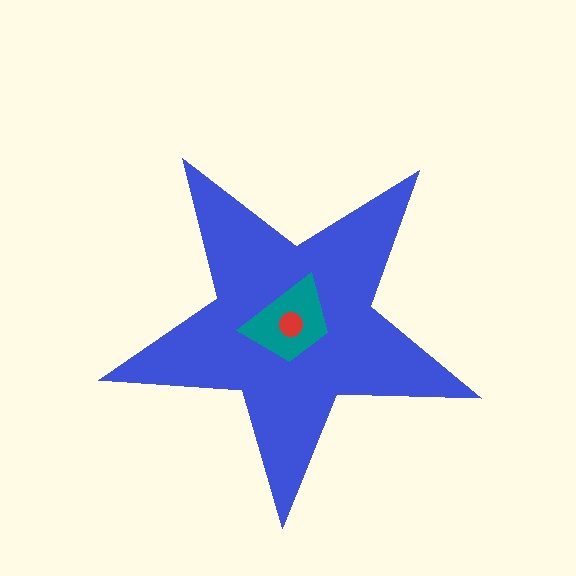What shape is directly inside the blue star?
The teal trapezoid.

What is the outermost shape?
The blue star.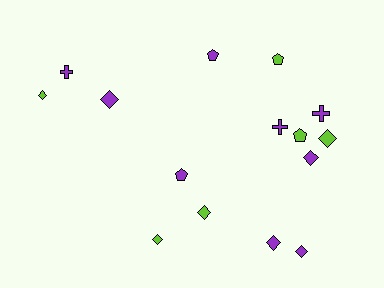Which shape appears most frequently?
Diamond, with 8 objects.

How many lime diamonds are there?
There are 4 lime diamonds.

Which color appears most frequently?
Purple, with 9 objects.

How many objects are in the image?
There are 15 objects.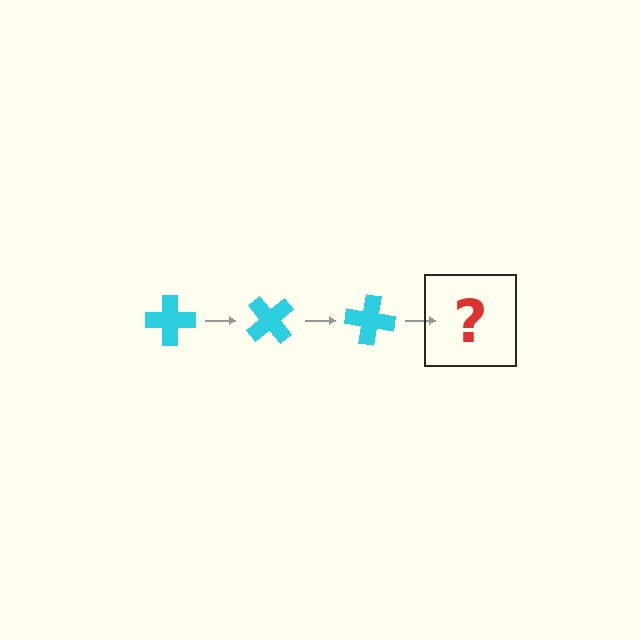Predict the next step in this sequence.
The next step is a cyan cross rotated 150 degrees.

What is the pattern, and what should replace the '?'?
The pattern is that the cross rotates 50 degrees each step. The '?' should be a cyan cross rotated 150 degrees.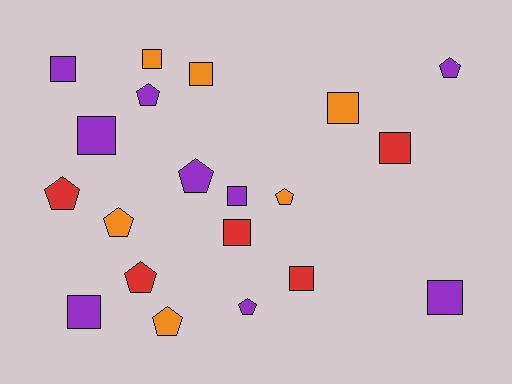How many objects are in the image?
There are 20 objects.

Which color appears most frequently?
Purple, with 9 objects.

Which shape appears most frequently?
Square, with 11 objects.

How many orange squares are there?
There are 3 orange squares.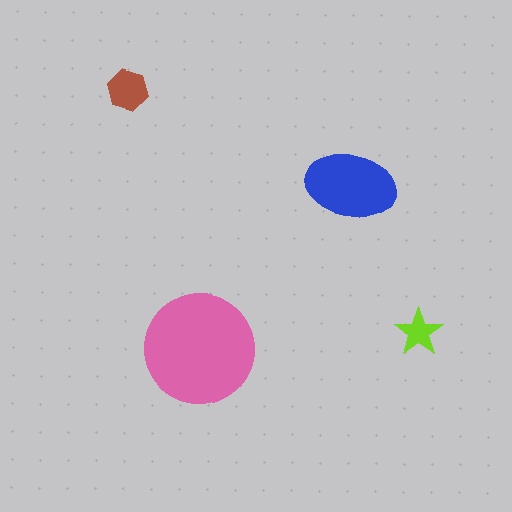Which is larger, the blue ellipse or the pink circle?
The pink circle.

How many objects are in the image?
There are 4 objects in the image.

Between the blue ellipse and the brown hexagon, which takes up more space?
The blue ellipse.